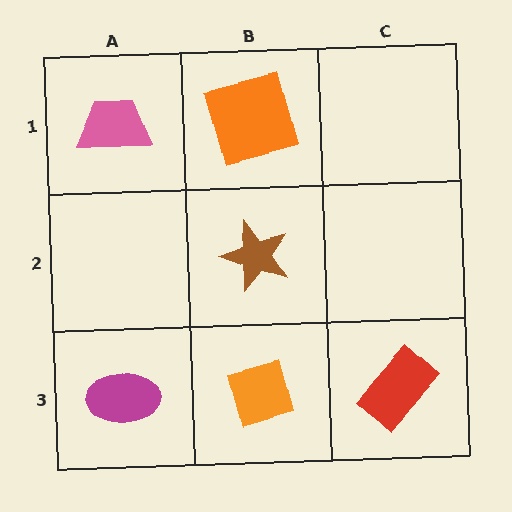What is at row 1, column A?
A pink trapezoid.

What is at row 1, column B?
An orange square.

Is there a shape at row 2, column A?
No, that cell is empty.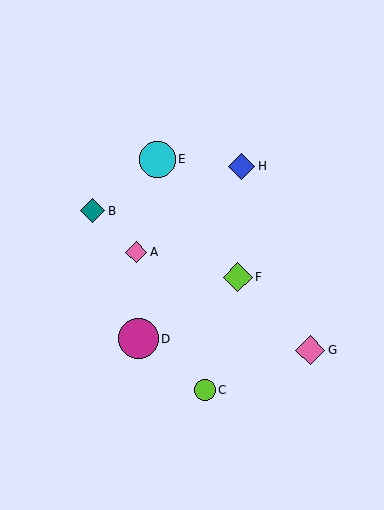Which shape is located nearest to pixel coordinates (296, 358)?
The pink diamond (labeled G) at (310, 350) is nearest to that location.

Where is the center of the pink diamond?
The center of the pink diamond is at (310, 350).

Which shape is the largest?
The magenta circle (labeled D) is the largest.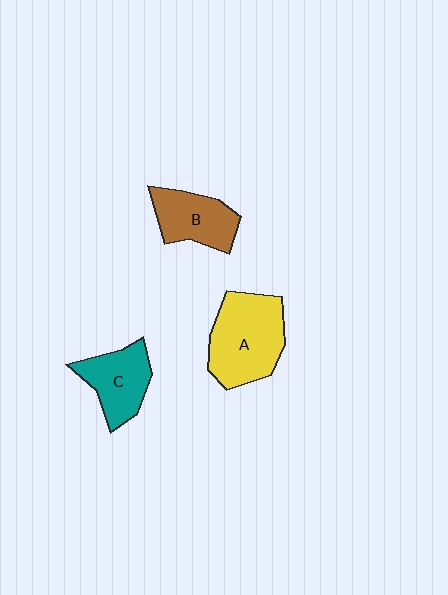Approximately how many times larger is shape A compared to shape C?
Approximately 1.5 times.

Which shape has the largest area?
Shape A (yellow).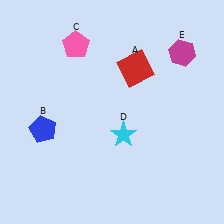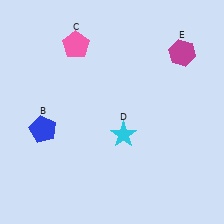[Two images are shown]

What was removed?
The red square (A) was removed in Image 2.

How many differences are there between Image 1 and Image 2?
There is 1 difference between the two images.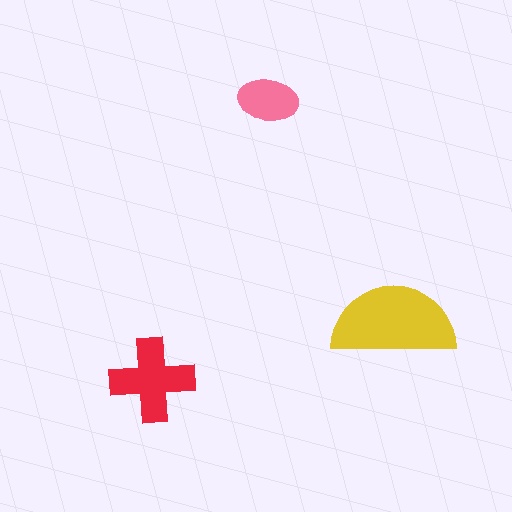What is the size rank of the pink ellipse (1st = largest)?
3rd.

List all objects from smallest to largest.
The pink ellipse, the red cross, the yellow semicircle.